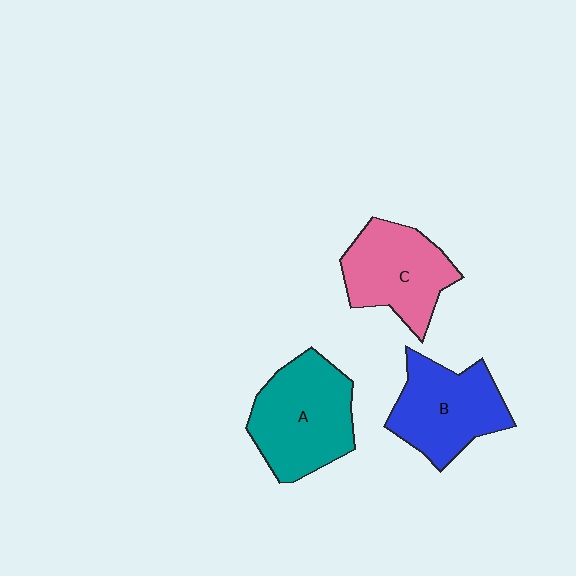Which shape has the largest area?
Shape A (teal).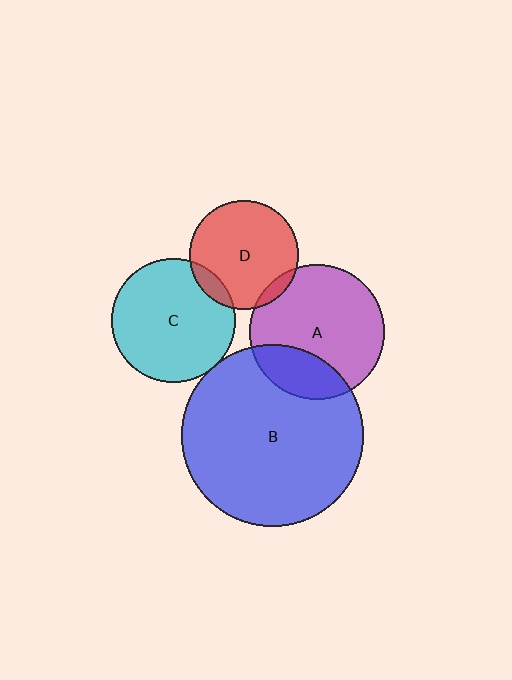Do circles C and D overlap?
Yes.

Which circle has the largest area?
Circle B (blue).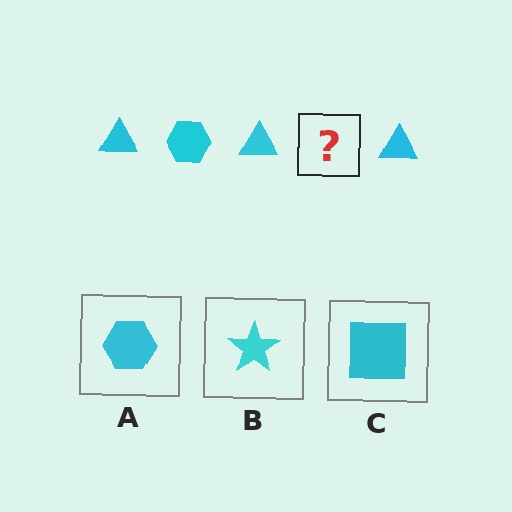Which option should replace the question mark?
Option A.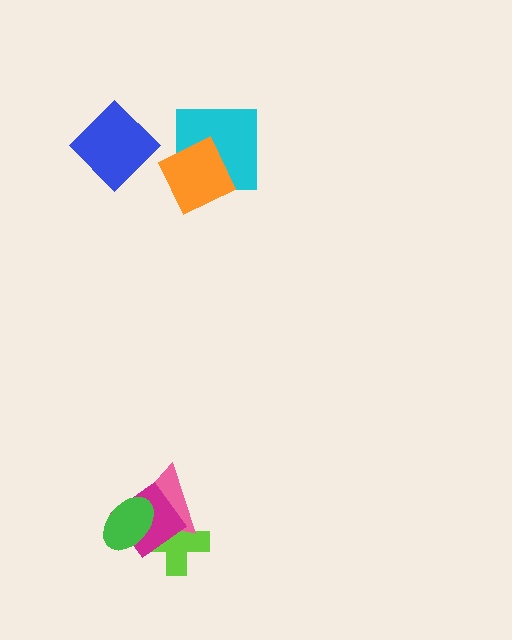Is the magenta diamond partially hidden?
Yes, it is partially covered by another shape.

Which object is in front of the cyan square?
The orange diamond is in front of the cyan square.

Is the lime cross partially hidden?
Yes, it is partially covered by another shape.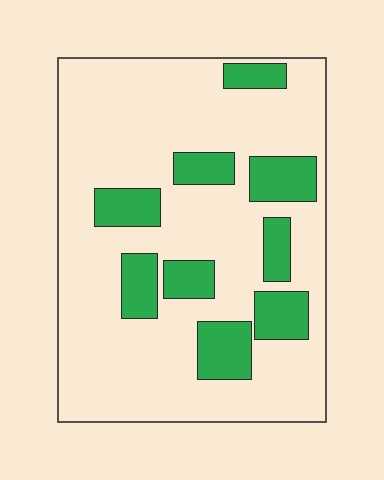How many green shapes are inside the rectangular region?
9.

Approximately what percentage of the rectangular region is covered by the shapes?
Approximately 20%.